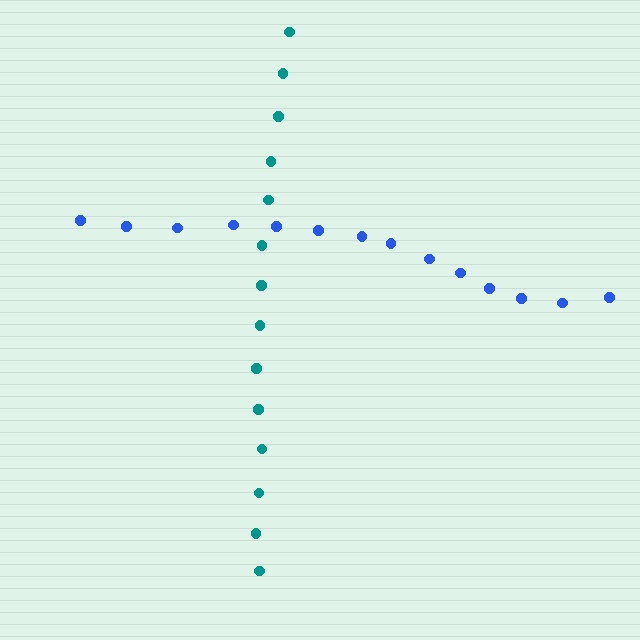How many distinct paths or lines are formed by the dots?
There are 2 distinct paths.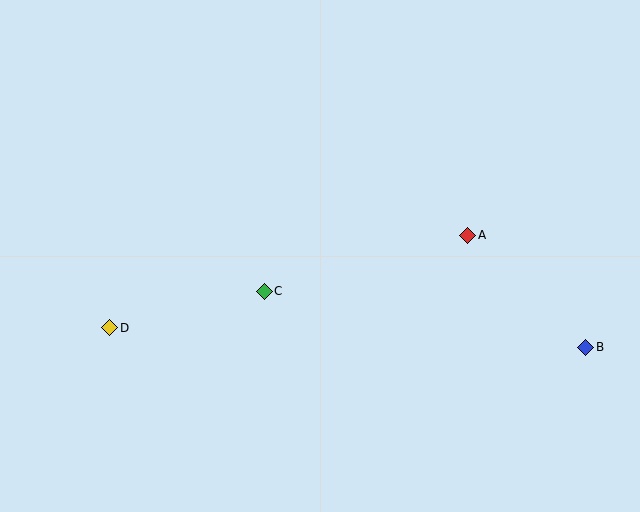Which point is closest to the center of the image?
Point C at (264, 291) is closest to the center.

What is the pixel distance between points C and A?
The distance between C and A is 211 pixels.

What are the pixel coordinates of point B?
Point B is at (586, 347).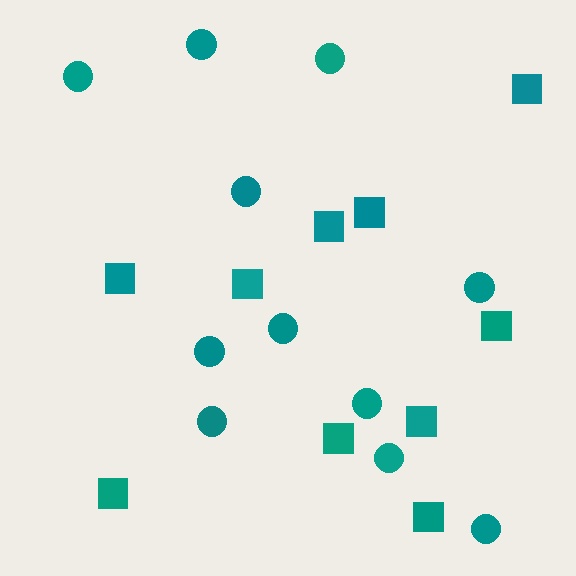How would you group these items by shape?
There are 2 groups: one group of circles (11) and one group of squares (10).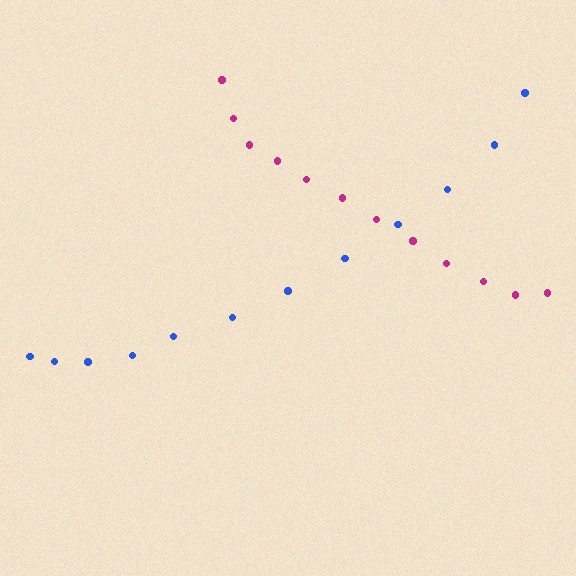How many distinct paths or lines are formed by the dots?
There are 2 distinct paths.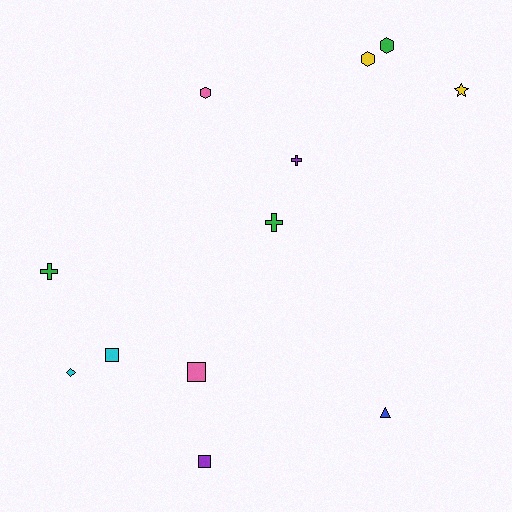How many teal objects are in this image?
There are no teal objects.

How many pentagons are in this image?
There are no pentagons.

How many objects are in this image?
There are 12 objects.